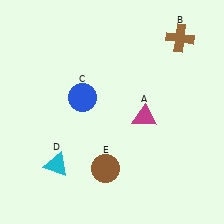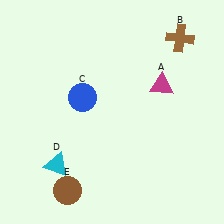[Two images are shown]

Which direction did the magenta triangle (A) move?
The magenta triangle (A) moved up.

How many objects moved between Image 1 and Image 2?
2 objects moved between the two images.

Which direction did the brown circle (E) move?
The brown circle (E) moved left.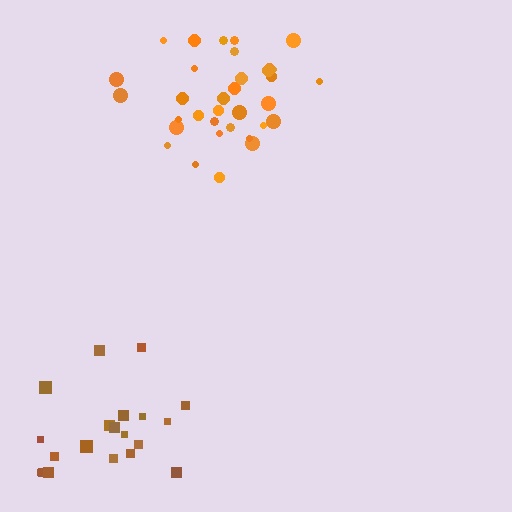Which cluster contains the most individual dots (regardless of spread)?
Orange (34).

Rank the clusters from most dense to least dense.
orange, brown.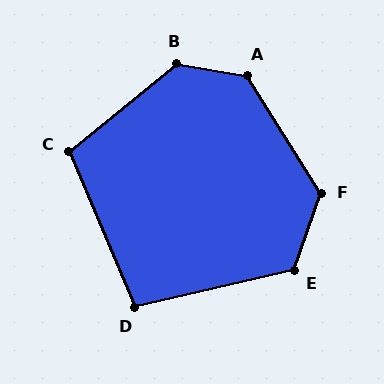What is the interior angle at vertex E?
Approximately 122 degrees (obtuse).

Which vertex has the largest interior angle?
A, at approximately 131 degrees.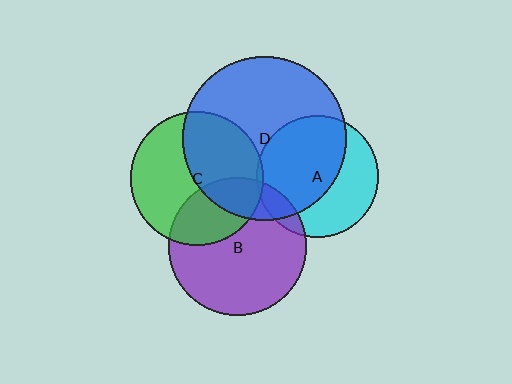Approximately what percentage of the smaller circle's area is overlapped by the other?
Approximately 60%.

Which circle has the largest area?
Circle D (blue).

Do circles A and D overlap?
Yes.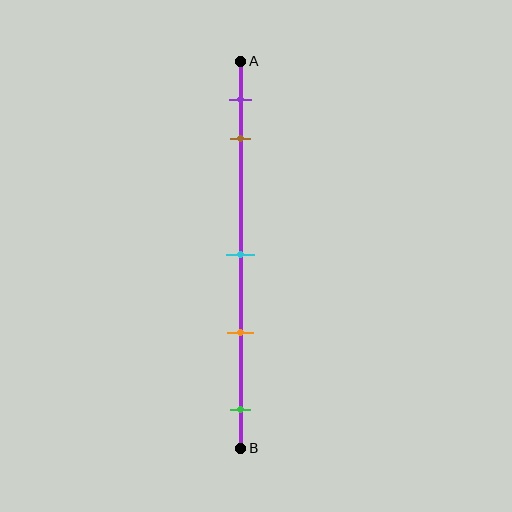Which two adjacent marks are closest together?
The purple and brown marks are the closest adjacent pair.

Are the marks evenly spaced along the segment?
No, the marks are not evenly spaced.